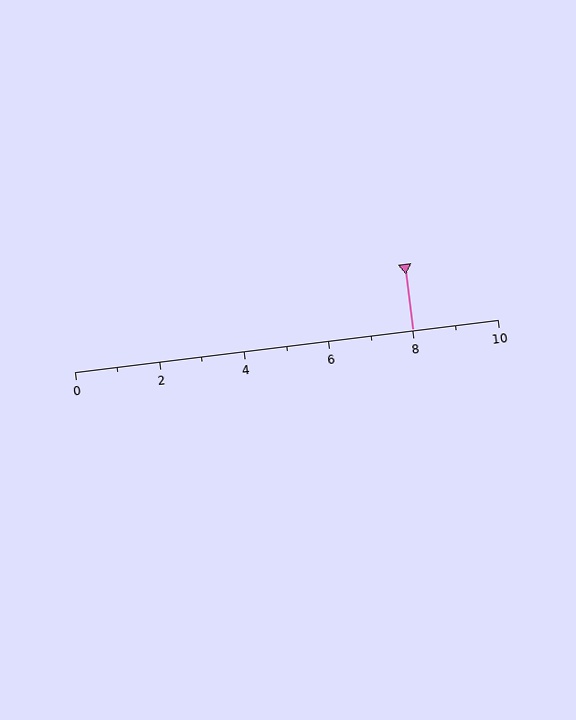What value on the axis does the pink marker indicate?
The marker indicates approximately 8.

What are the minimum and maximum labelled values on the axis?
The axis runs from 0 to 10.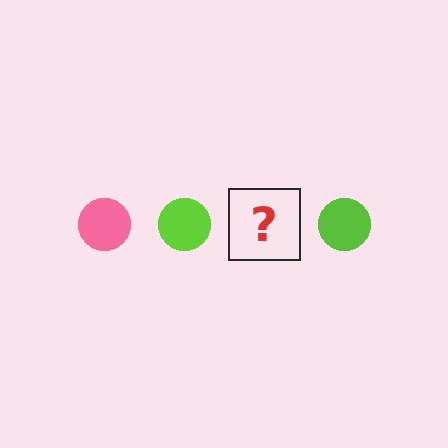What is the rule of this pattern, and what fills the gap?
The rule is that the pattern cycles through pink, lime circles. The gap should be filled with a pink circle.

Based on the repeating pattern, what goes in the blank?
The blank should be a pink circle.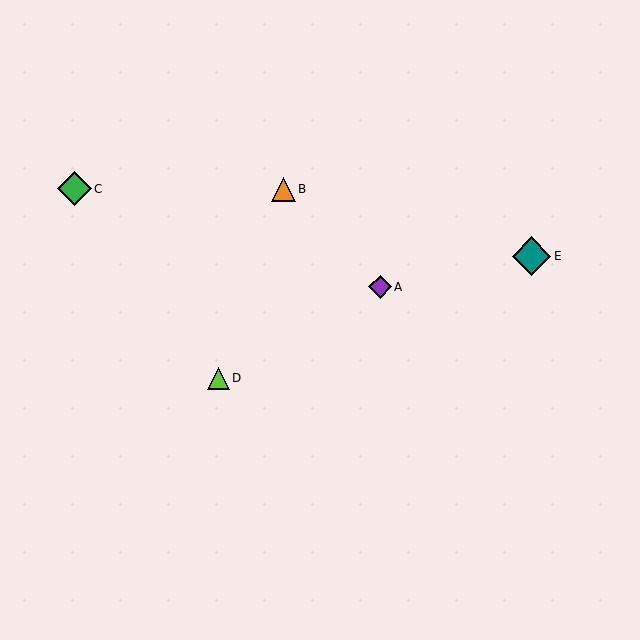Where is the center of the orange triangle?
The center of the orange triangle is at (283, 189).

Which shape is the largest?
The teal diamond (labeled E) is the largest.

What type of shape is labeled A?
Shape A is a purple diamond.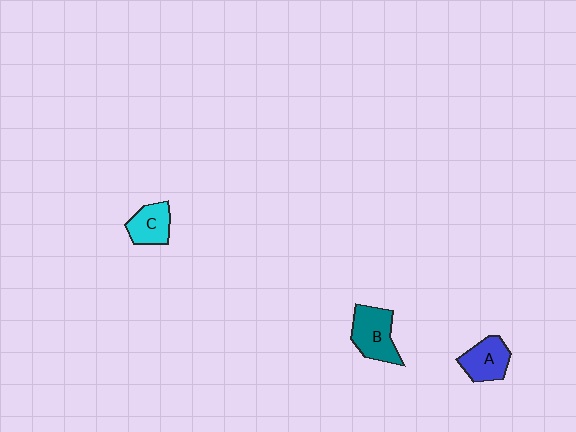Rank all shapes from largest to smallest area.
From largest to smallest: B (teal), A (blue), C (cyan).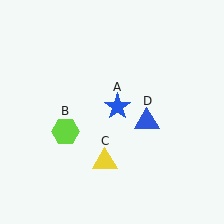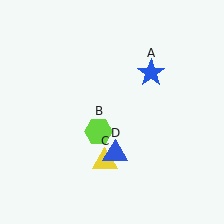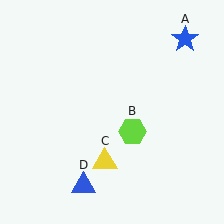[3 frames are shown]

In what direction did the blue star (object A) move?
The blue star (object A) moved up and to the right.